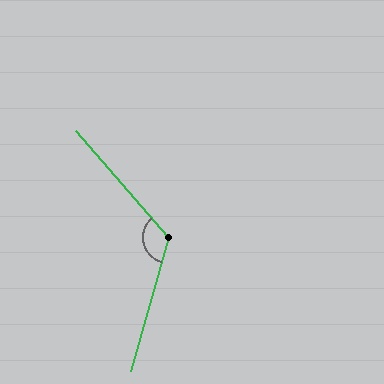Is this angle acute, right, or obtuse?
It is obtuse.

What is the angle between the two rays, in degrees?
Approximately 123 degrees.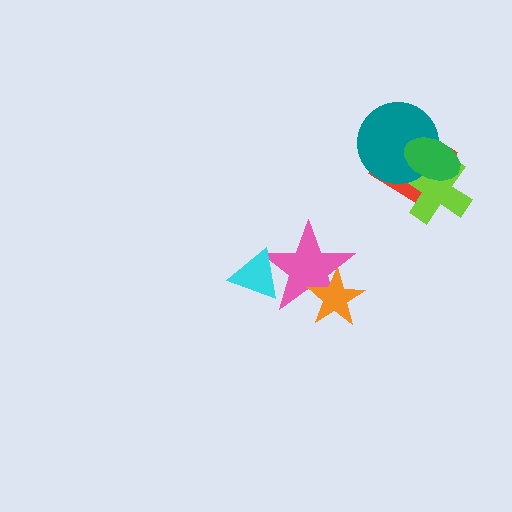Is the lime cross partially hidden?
Yes, it is partially covered by another shape.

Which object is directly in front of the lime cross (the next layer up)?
The teal circle is directly in front of the lime cross.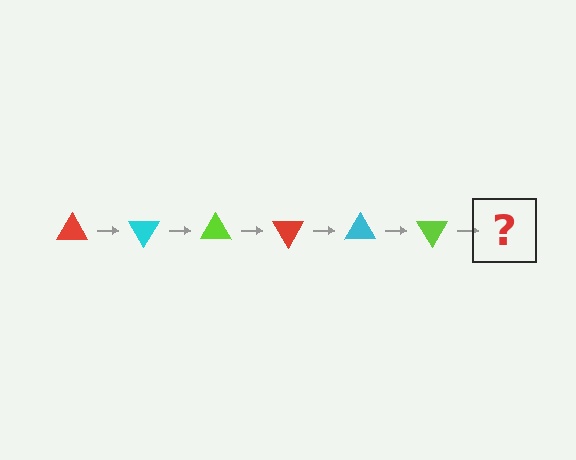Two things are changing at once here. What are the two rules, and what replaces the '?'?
The two rules are that it rotates 60 degrees each step and the color cycles through red, cyan, and lime. The '?' should be a red triangle, rotated 360 degrees from the start.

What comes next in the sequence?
The next element should be a red triangle, rotated 360 degrees from the start.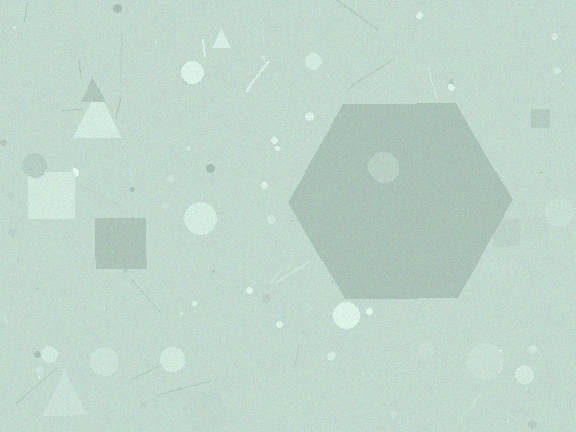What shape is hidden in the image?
A hexagon is hidden in the image.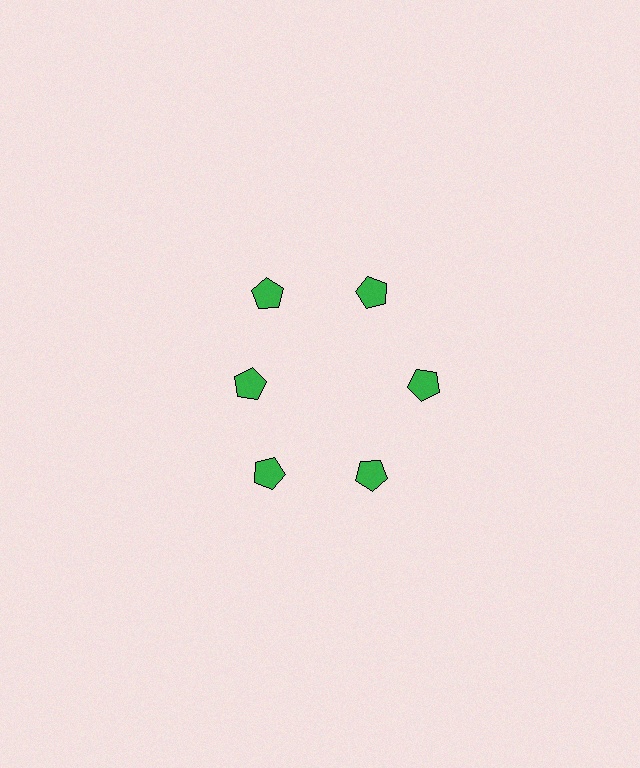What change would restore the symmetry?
The symmetry would be restored by moving it outward, back onto the ring so that all 6 pentagons sit at equal angles and equal distance from the center.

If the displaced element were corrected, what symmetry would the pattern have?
It would have 6-fold rotational symmetry — the pattern would map onto itself every 60 degrees.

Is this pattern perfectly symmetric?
No. The 6 green pentagons are arranged in a ring, but one element near the 9 o'clock position is pulled inward toward the center, breaking the 6-fold rotational symmetry.